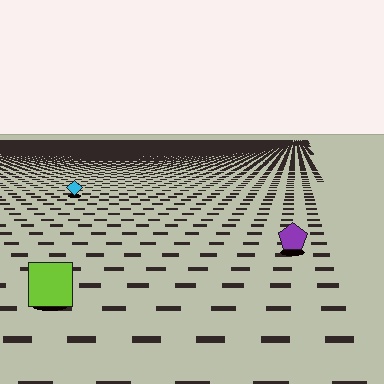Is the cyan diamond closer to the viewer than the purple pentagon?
No. The purple pentagon is closer — you can tell from the texture gradient: the ground texture is coarser near it.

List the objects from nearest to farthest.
From nearest to farthest: the lime square, the purple pentagon, the cyan diamond.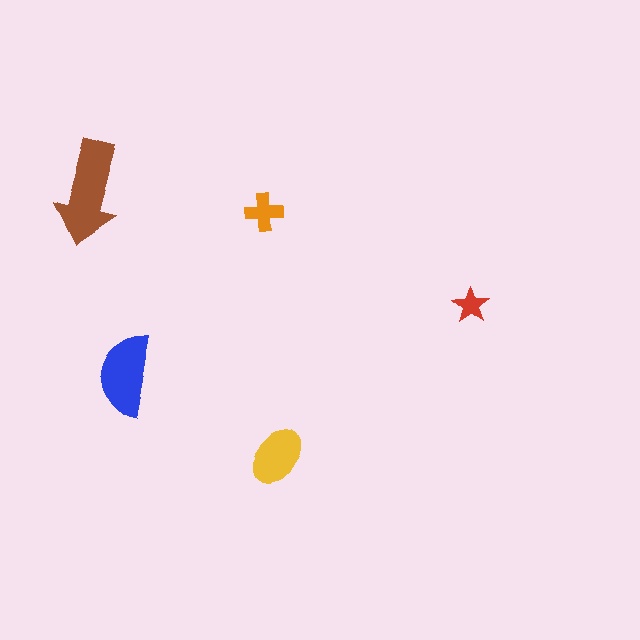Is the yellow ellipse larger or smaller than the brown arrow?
Smaller.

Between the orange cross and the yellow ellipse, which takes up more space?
The yellow ellipse.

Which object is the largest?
The brown arrow.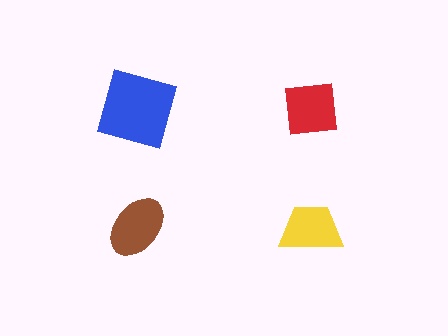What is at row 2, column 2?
A yellow trapezoid.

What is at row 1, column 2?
A red square.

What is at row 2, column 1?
A brown ellipse.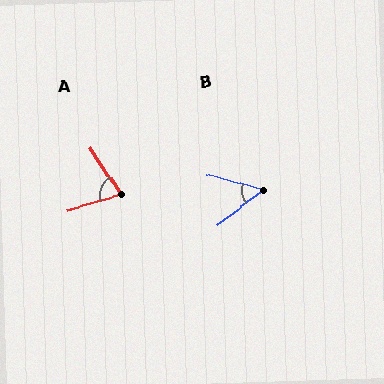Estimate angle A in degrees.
Approximately 72 degrees.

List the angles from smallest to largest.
B (53°), A (72°).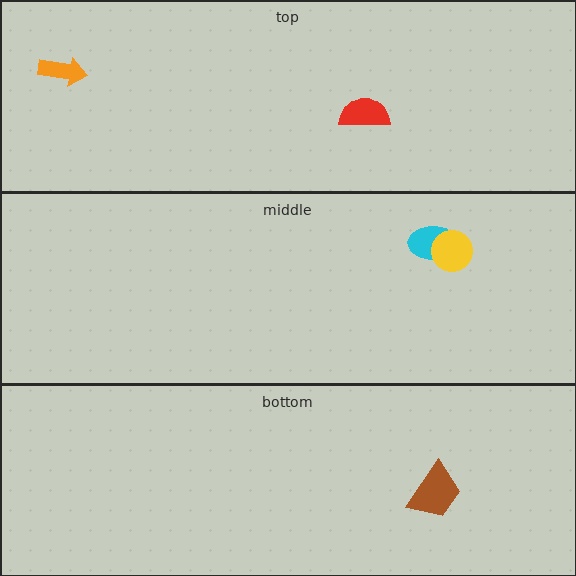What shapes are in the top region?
The orange arrow, the red semicircle.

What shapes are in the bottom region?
The brown trapezoid.